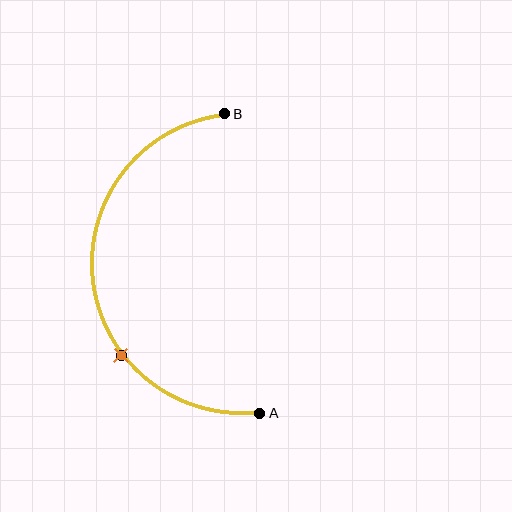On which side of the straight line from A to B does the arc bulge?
The arc bulges to the left of the straight line connecting A and B.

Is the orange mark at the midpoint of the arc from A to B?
No. The orange mark lies on the arc but is closer to endpoint A. The arc midpoint would be at the point on the curve equidistant along the arc from both A and B.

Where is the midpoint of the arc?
The arc midpoint is the point on the curve farthest from the straight line joining A and B. It sits to the left of that line.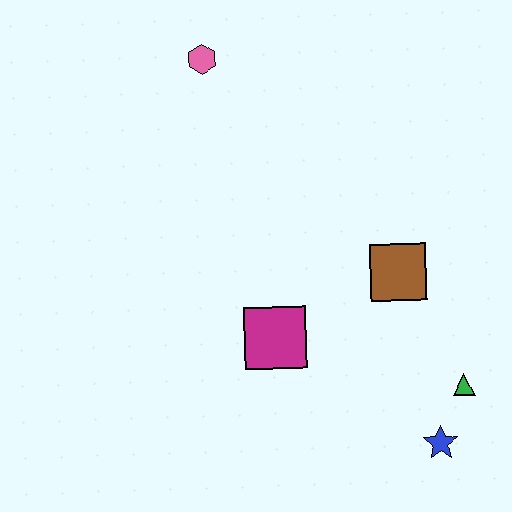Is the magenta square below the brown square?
Yes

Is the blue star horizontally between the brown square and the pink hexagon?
No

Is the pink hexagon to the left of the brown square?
Yes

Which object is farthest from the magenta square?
The pink hexagon is farthest from the magenta square.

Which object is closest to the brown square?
The green triangle is closest to the brown square.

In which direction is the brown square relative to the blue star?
The brown square is above the blue star.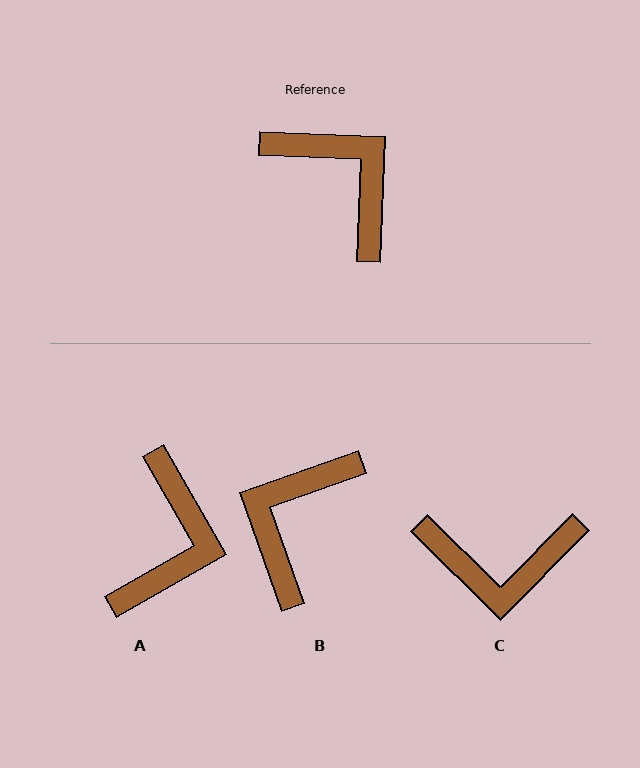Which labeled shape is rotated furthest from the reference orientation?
C, about 133 degrees away.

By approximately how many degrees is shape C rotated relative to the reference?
Approximately 133 degrees clockwise.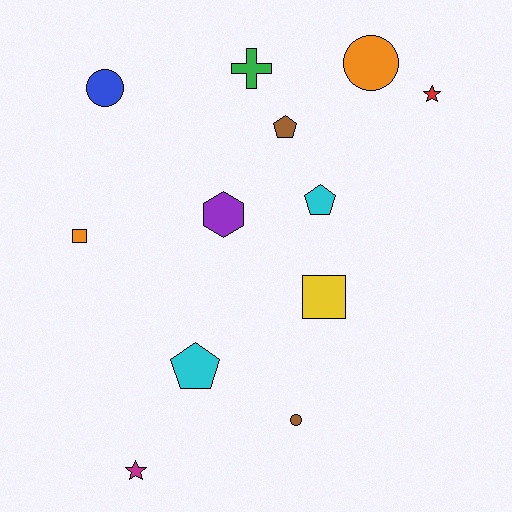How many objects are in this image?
There are 12 objects.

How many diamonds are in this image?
There are no diamonds.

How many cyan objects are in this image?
There are 2 cyan objects.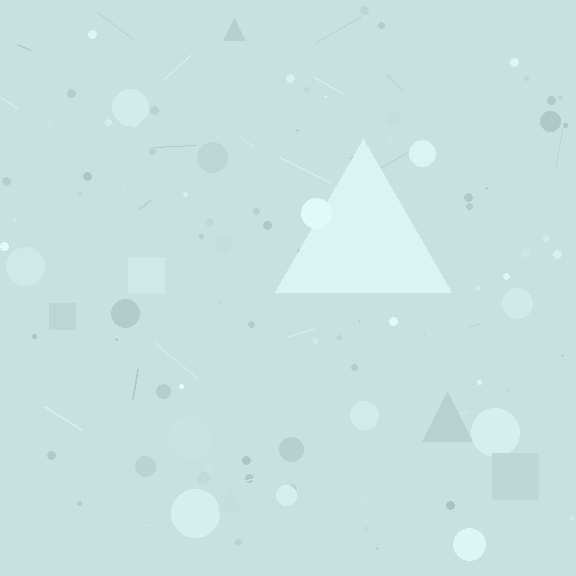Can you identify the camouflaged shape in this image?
The camouflaged shape is a triangle.